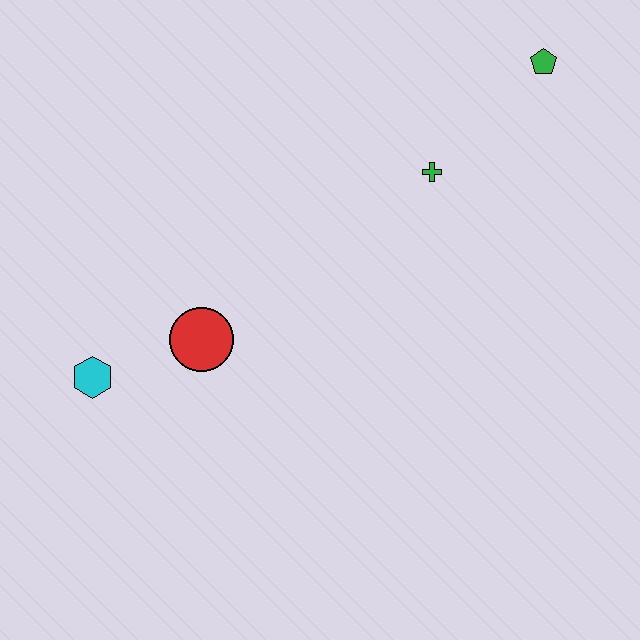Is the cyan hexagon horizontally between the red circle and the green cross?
No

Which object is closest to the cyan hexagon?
The red circle is closest to the cyan hexagon.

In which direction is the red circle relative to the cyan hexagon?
The red circle is to the right of the cyan hexagon.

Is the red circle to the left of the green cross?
Yes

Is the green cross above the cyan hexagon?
Yes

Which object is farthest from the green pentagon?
The cyan hexagon is farthest from the green pentagon.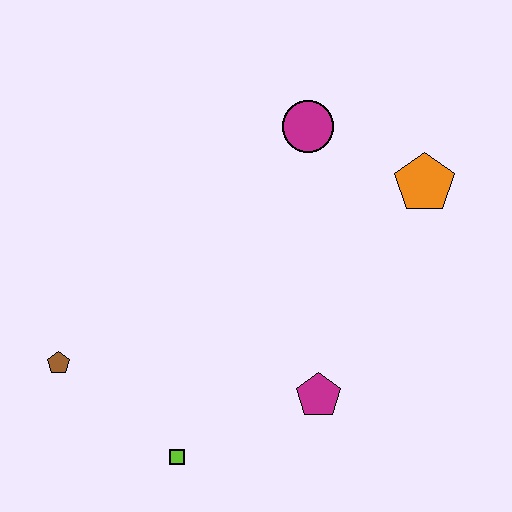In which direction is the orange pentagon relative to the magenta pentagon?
The orange pentagon is above the magenta pentagon.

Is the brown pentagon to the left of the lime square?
Yes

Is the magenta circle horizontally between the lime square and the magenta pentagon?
Yes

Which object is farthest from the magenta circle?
The lime square is farthest from the magenta circle.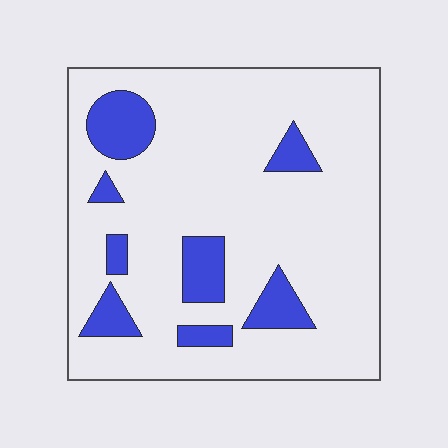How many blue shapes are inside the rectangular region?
8.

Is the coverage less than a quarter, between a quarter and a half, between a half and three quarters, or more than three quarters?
Less than a quarter.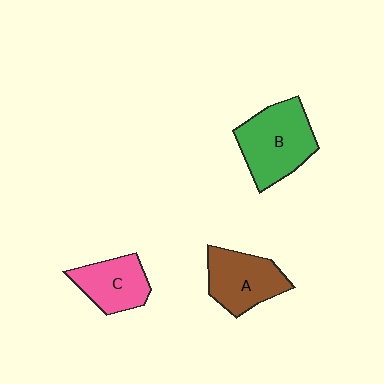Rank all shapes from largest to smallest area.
From largest to smallest: B (green), A (brown), C (pink).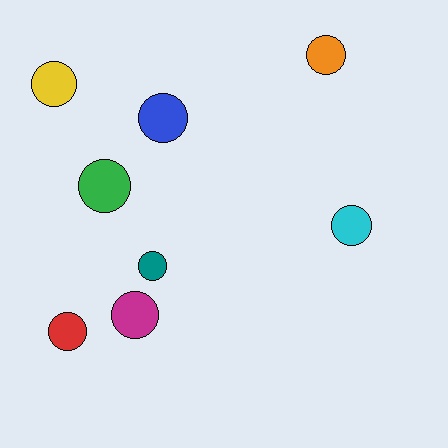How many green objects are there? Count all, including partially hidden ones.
There is 1 green object.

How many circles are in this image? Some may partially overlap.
There are 8 circles.